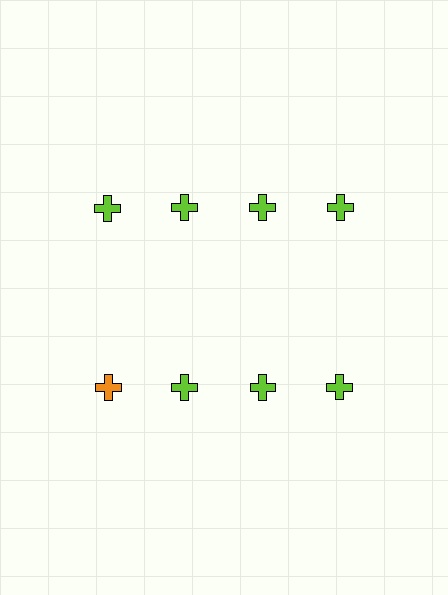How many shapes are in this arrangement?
There are 8 shapes arranged in a grid pattern.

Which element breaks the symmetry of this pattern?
The orange cross in the second row, leftmost column breaks the symmetry. All other shapes are lime crosses.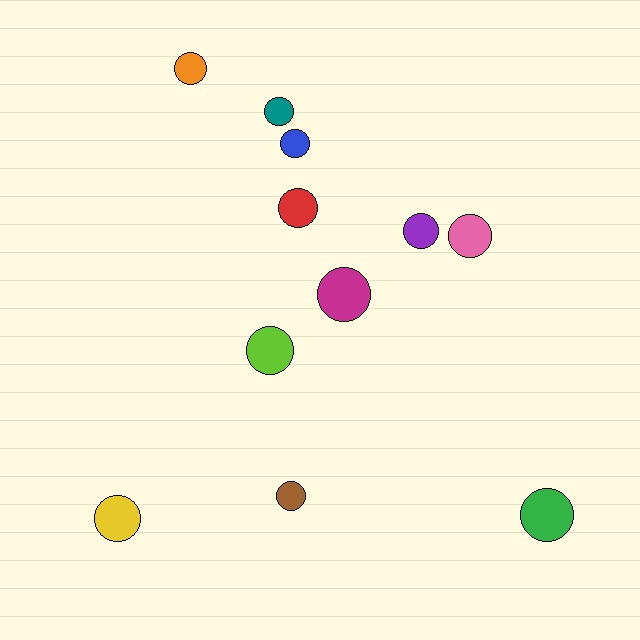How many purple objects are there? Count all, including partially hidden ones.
There is 1 purple object.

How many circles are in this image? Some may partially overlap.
There are 11 circles.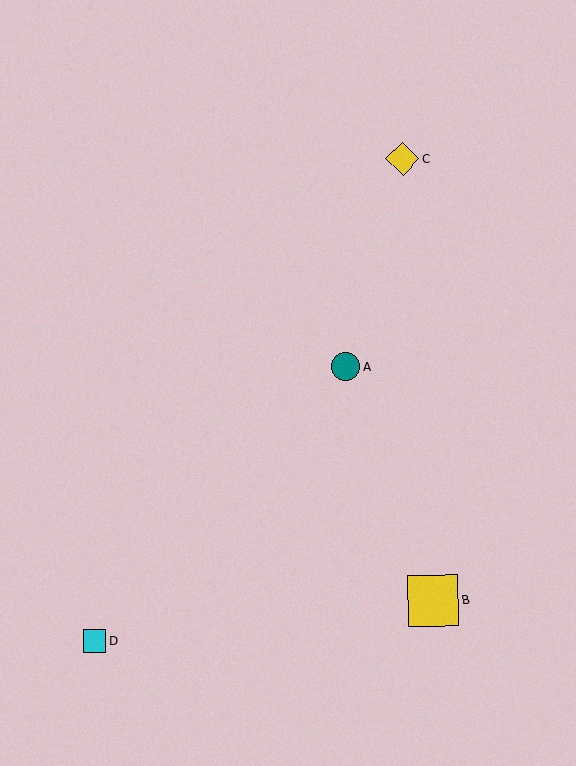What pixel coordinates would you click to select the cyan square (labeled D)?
Click at (94, 641) to select the cyan square D.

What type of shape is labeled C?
Shape C is a yellow diamond.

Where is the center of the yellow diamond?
The center of the yellow diamond is at (403, 159).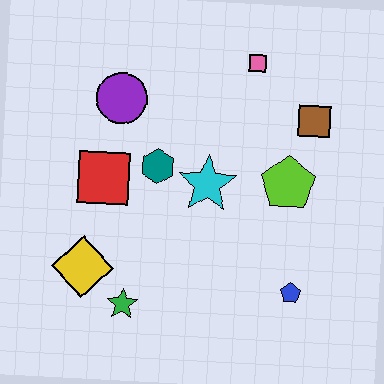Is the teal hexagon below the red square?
No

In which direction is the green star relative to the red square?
The green star is below the red square.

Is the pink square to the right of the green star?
Yes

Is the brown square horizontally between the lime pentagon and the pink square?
No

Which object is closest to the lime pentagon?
The brown square is closest to the lime pentagon.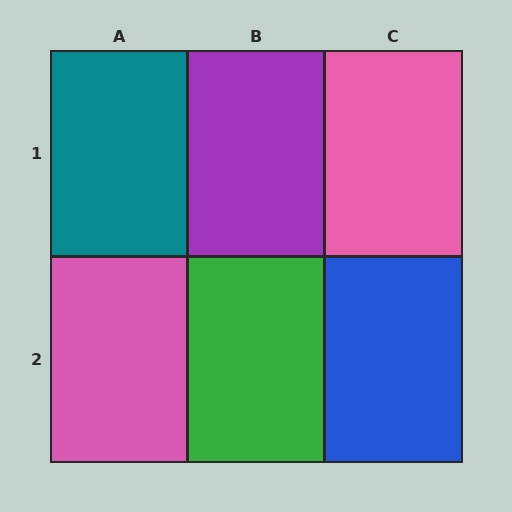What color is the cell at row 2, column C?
Blue.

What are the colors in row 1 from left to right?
Teal, purple, pink.